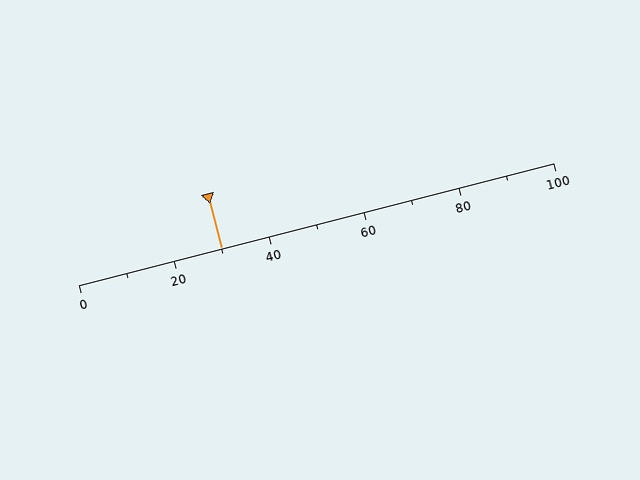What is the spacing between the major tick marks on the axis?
The major ticks are spaced 20 apart.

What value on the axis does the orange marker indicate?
The marker indicates approximately 30.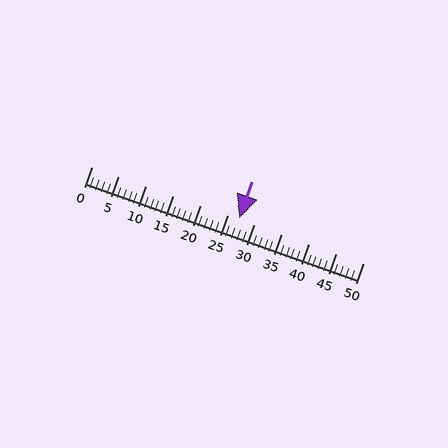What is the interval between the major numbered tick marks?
The major tick marks are spaced 5 units apart.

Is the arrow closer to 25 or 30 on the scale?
The arrow is closer to 25.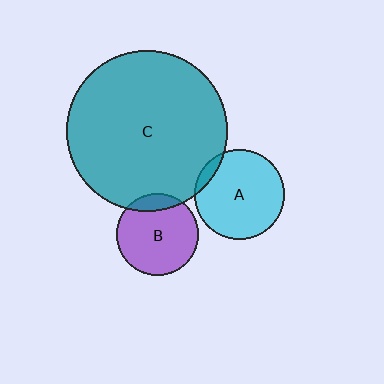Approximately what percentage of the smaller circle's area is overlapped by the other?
Approximately 10%.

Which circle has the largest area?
Circle C (teal).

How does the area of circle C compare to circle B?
Approximately 3.9 times.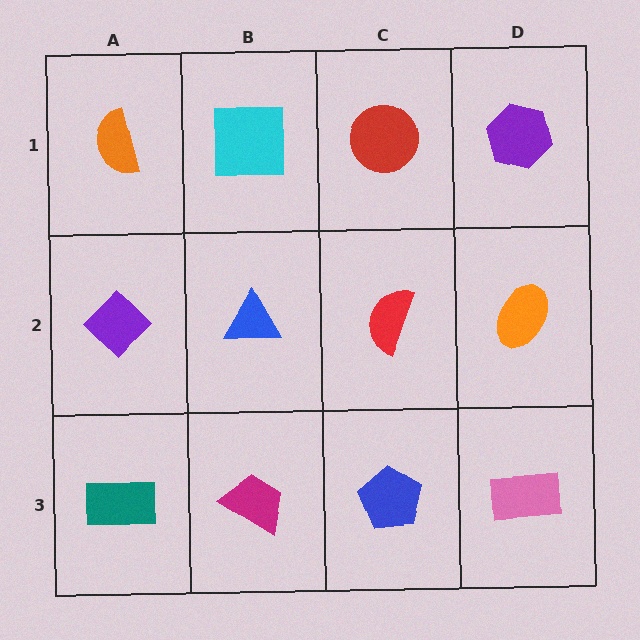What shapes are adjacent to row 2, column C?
A red circle (row 1, column C), a blue pentagon (row 3, column C), a blue triangle (row 2, column B), an orange ellipse (row 2, column D).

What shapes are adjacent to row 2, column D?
A purple hexagon (row 1, column D), a pink rectangle (row 3, column D), a red semicircle (row 2, column C).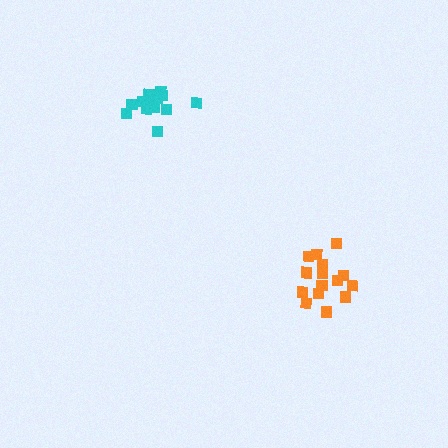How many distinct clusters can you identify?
There are 2 distinct clusters.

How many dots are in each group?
Group 1: 13 dots, Group 2: 15 dots (28 total).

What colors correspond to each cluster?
The clusters are colored: cyan, orange.